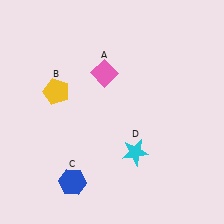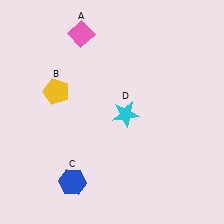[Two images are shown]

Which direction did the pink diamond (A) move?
The pink diamond (A) moved up.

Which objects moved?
The objects that moved are: the pink diamond (A), the cyan star (D).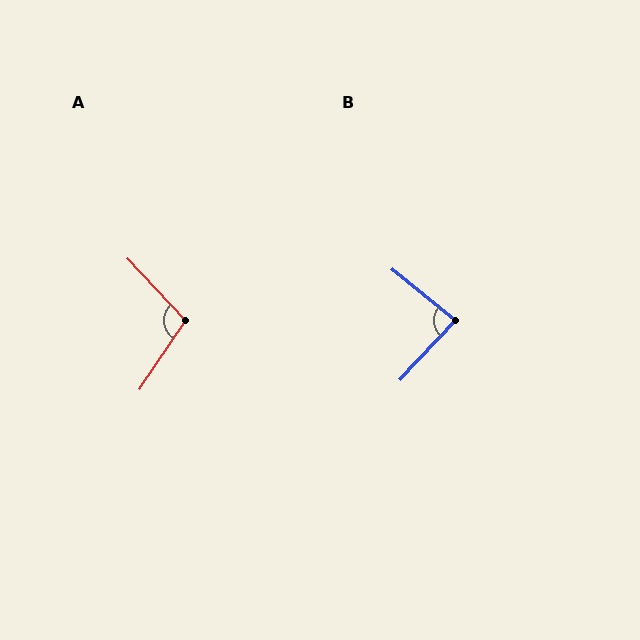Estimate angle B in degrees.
Approximately 86 degrees.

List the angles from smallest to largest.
B (86°), A (103°).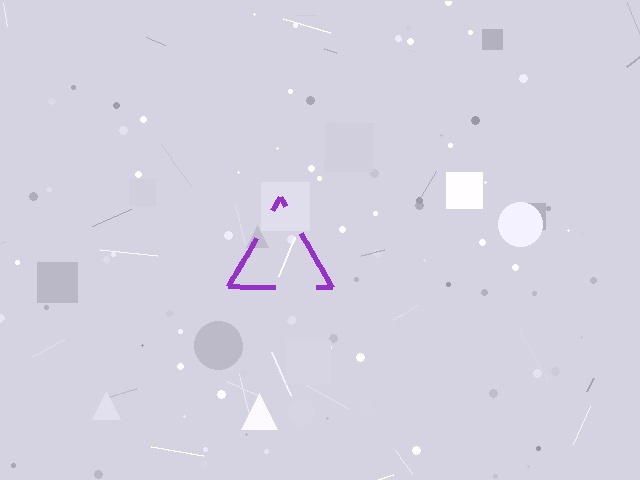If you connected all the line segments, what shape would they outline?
They would outline a triangle.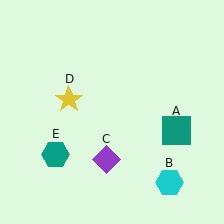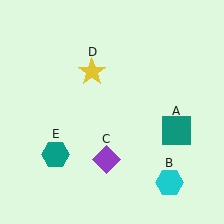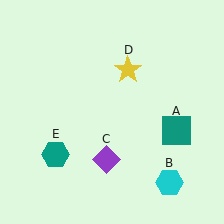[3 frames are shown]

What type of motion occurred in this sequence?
The yellow star (object D) rotated clockwise around the center of the scene.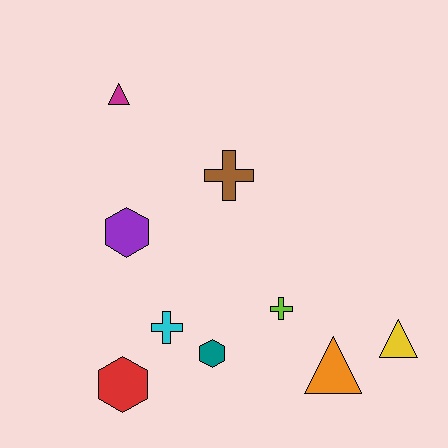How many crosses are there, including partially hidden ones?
There are 3 crosses.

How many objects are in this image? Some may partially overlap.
There are 9 objects.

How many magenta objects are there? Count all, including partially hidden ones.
There is 1 magenta object.